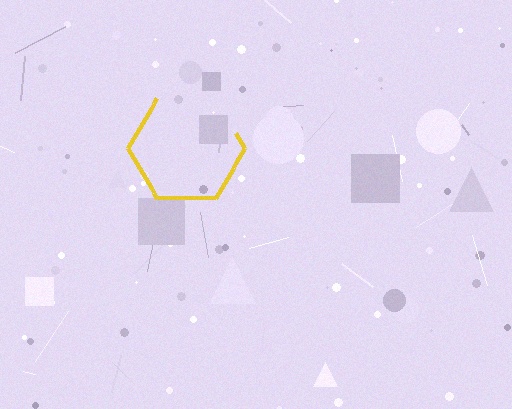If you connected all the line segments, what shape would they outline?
They would outline a hexagon.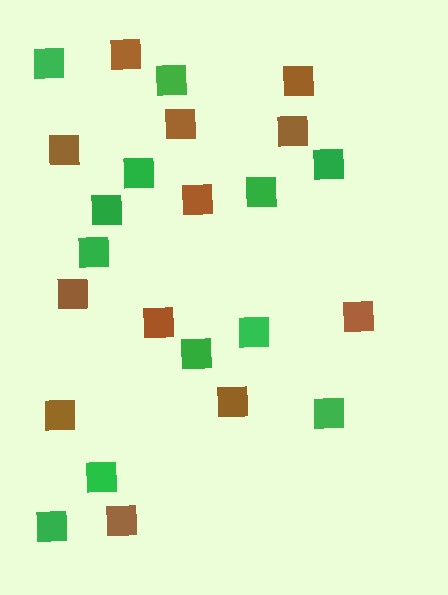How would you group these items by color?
There are 2 groups: one group of brown squares (12) and one group of green squares (12).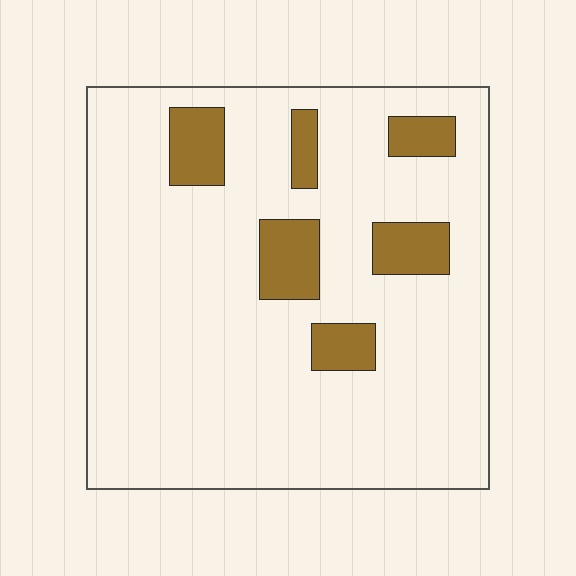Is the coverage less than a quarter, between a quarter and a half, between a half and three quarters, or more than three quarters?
Less than a quarter.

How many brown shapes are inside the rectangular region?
6.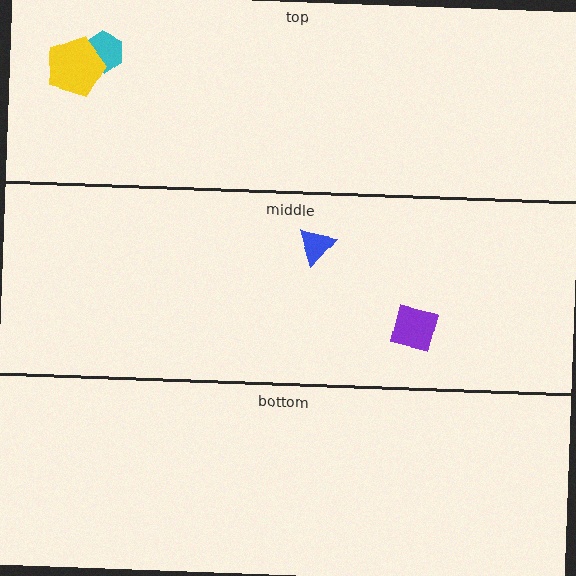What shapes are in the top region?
The cyan hexagon, the yellow pentagon.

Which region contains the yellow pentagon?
The top region.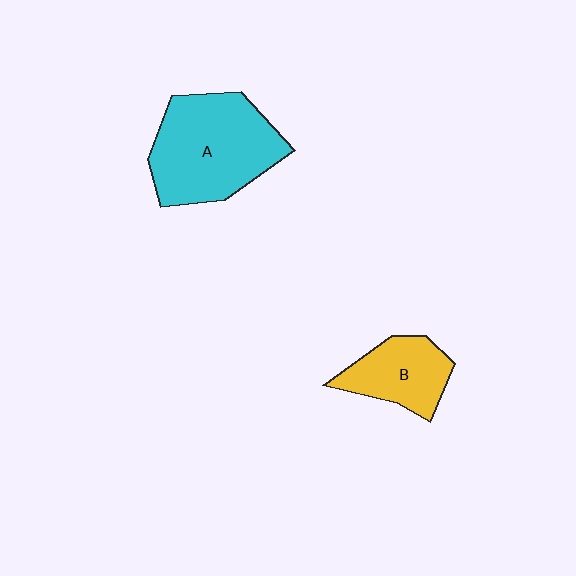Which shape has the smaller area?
Shape B (yellow).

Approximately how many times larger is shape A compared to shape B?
Approximately 1.9 times.